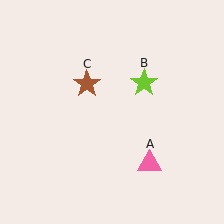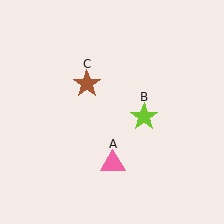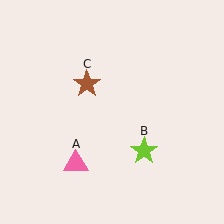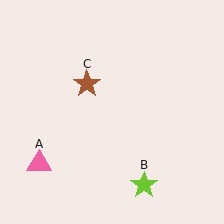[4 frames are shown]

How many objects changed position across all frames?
2 objects changed position: pink triangle (object A), lime star (object B).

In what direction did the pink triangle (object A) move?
The pink triangle (object A) moved left.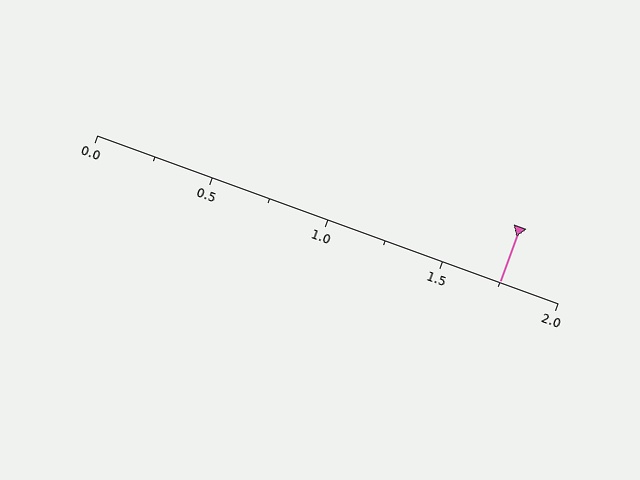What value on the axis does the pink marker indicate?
The marker indicates approximately 1.75.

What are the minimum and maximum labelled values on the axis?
The axis runs from 0.0 to 2.0.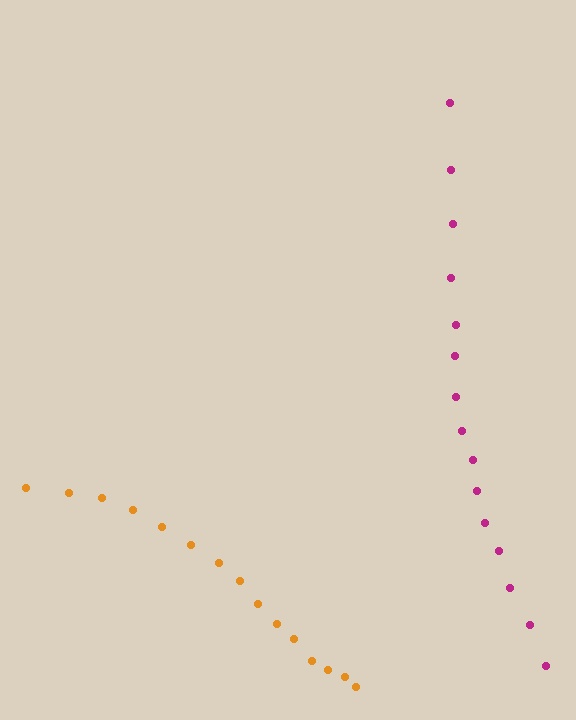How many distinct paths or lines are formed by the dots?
There are 2 distinct paths.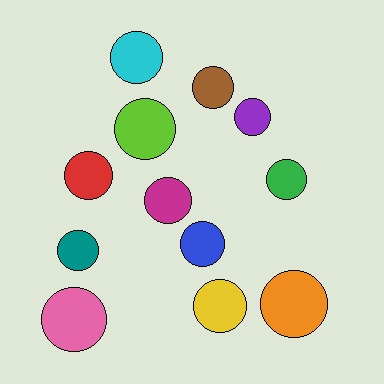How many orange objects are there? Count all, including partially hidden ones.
There is 1 orange object.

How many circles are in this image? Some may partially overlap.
There are 12 circles.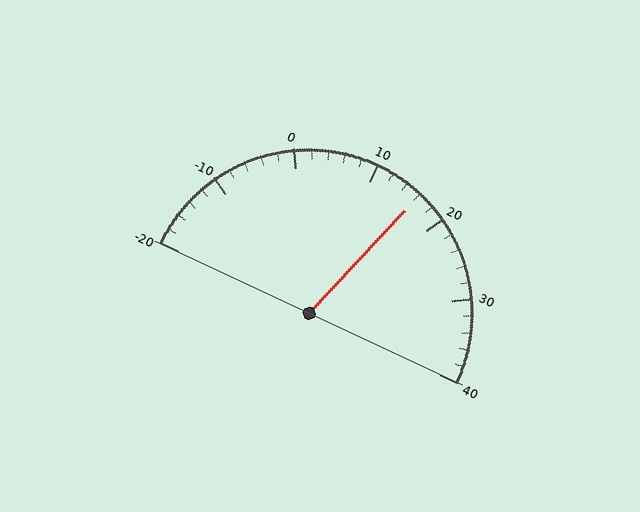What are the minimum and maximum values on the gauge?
The gauge ranges from -20 to 40.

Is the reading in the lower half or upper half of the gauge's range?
The reading is in the upper half of the range (-20 to 40).